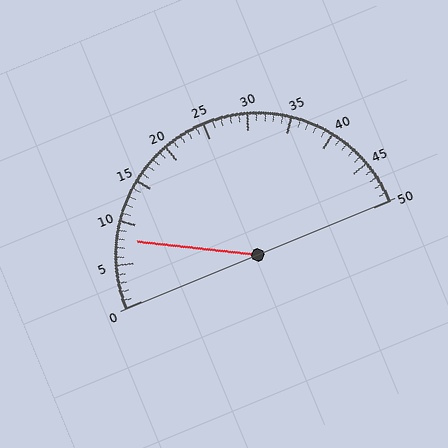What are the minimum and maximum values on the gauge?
The gauge ranges from 0 to 50.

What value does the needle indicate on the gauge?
The needle indicates approximately 8.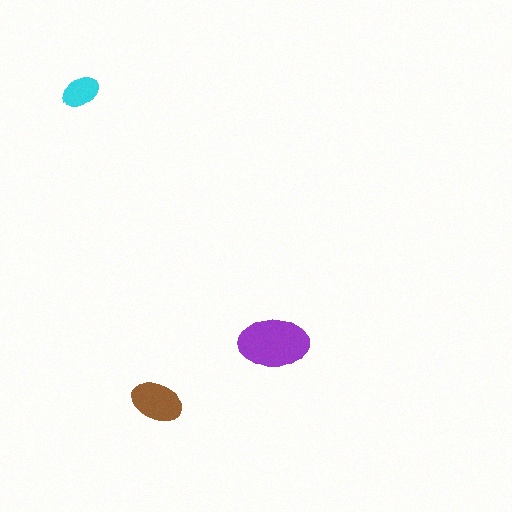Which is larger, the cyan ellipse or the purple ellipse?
The purple one.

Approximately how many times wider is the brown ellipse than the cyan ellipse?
About 1.5 times wider.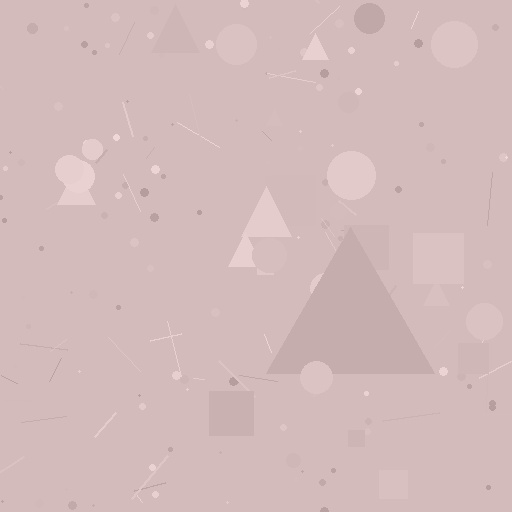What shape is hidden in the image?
A triangle is hidden in the image.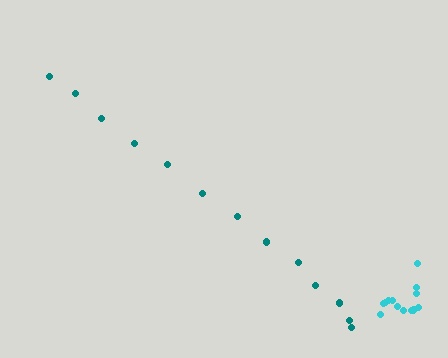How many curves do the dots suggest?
There are 2 distinct paths.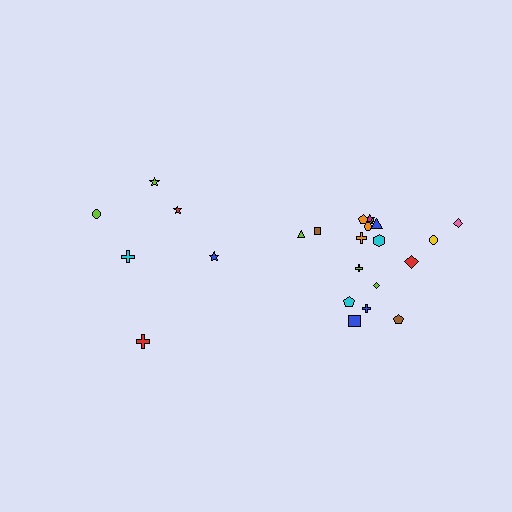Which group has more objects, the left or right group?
The right group.